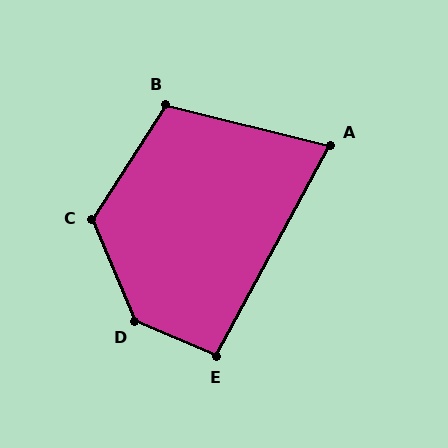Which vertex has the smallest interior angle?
A, at approximately 75 degrees.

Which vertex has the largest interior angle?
D, at approximately 136 degrees.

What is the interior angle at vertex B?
Approximately 109 degrees (obtuse).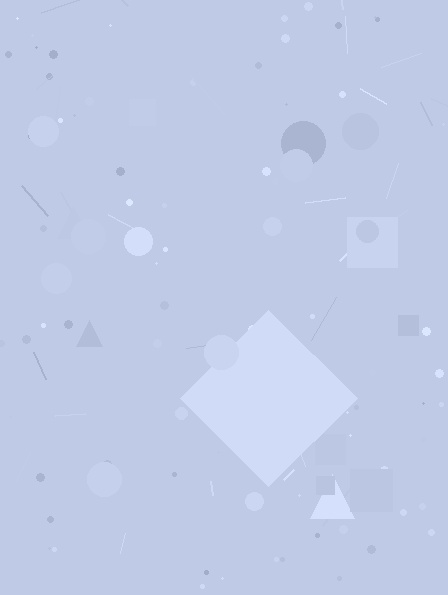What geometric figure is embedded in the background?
A diamond is embedded in the background.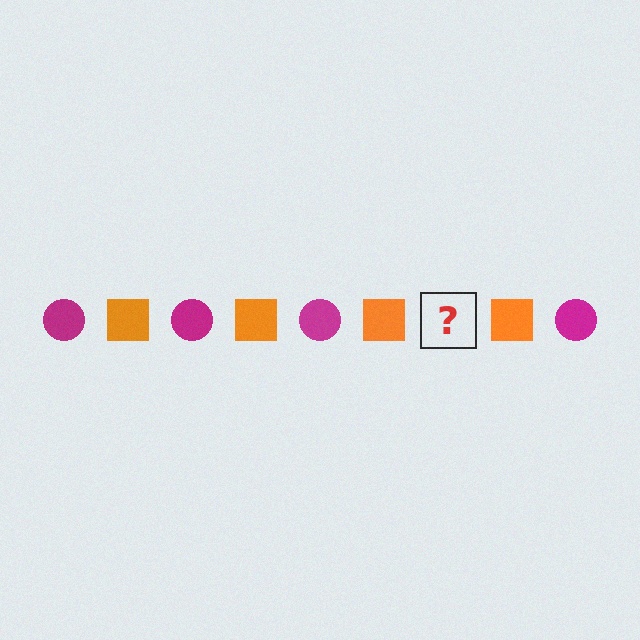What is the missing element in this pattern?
The missing element is a magenta circle.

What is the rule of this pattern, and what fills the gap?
The rule is that the pattern alternates between magenta circle and orange square. The gap should be filled with a magenta circle.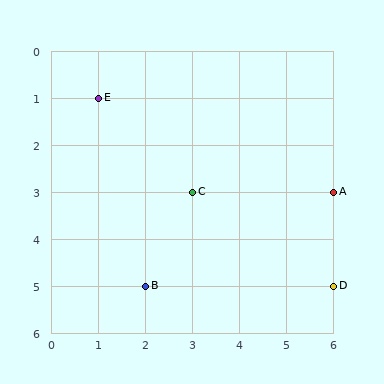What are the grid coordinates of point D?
Point D is at grid coordinates (6, 5).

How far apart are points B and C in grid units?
Points B and C are 1 column and 2 rows apart (about 2.2 grid units diagonally).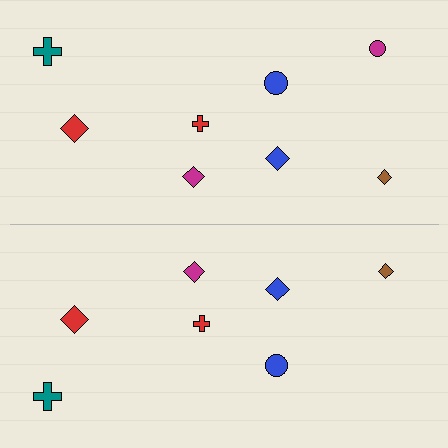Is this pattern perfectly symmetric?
No, the pattern is not perfectly symmetric. A magenta circle is missing from the bottom side.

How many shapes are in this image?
There are 15 shapes in this image.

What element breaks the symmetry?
A magenta circle is missing from the bottom side.